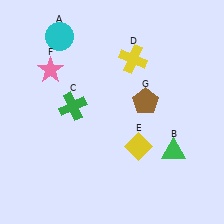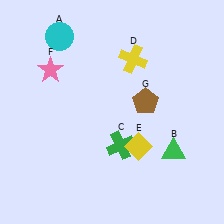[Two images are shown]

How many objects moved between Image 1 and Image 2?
1 object moved between the two images.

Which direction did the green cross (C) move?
The green cross (C) moved right.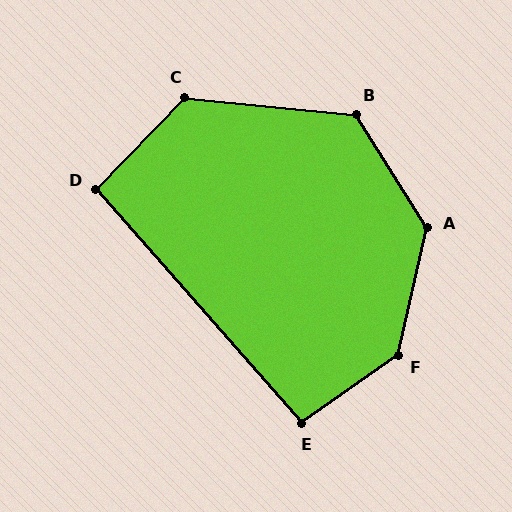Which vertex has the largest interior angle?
F, at approximately 138 degrees.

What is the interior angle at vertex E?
Approximately 96 degrees (obtuse).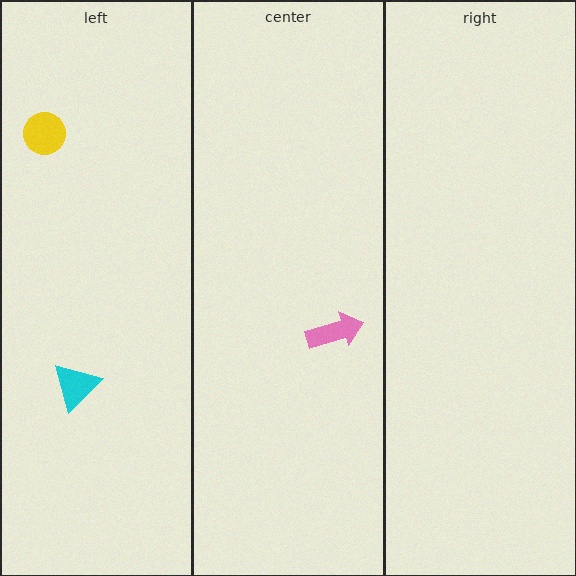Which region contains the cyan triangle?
The left region.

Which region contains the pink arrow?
The center region.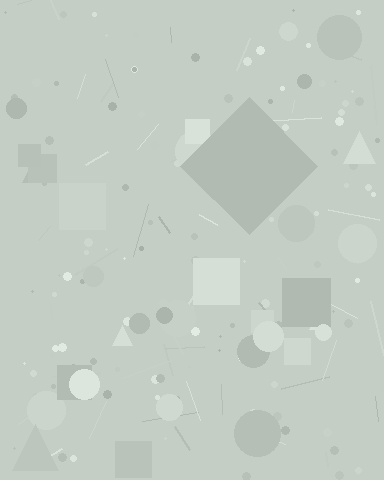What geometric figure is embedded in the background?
A diamond is embedded in the background.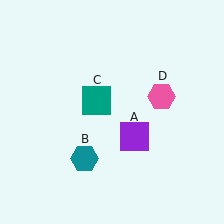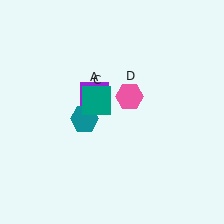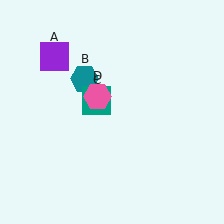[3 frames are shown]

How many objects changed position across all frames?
3 objects changed position: purple square (object A), teal hexagon (object B), pink hexagon (object D).